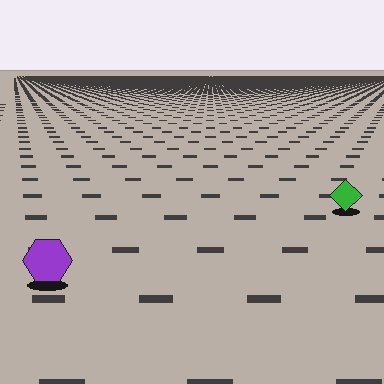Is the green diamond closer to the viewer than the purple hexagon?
No. The purple hexagon is closer — you can tell from the texture gradient: the ground texture is coarser near it.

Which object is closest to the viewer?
The purple hexagon is closest. The texture marks near it are larger and more spread out.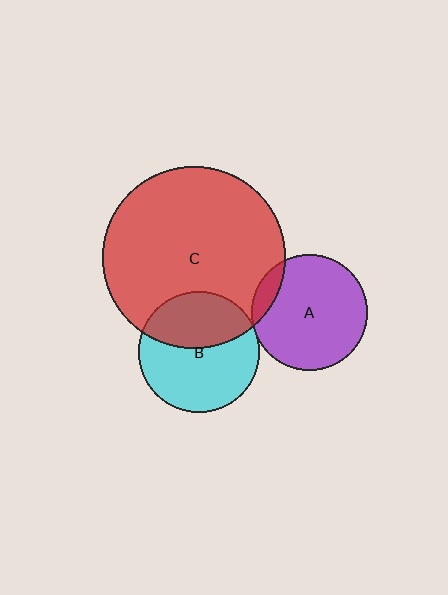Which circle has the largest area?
Circle C (red).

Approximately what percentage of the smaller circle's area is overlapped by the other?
Approximately 5%.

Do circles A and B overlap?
Yes.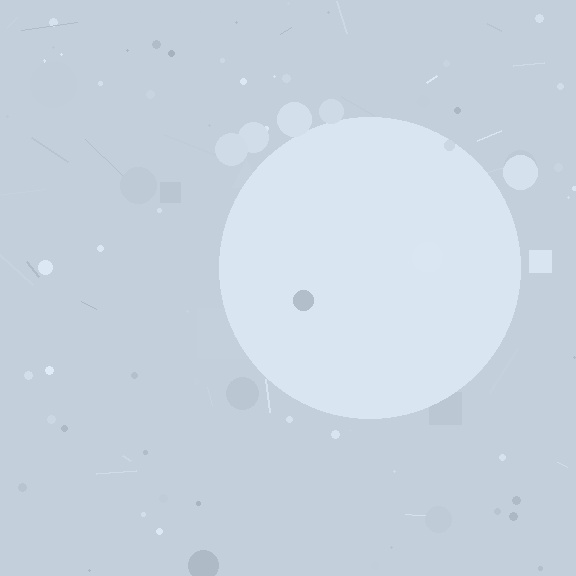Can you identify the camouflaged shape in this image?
The camouflaged shape is a circle.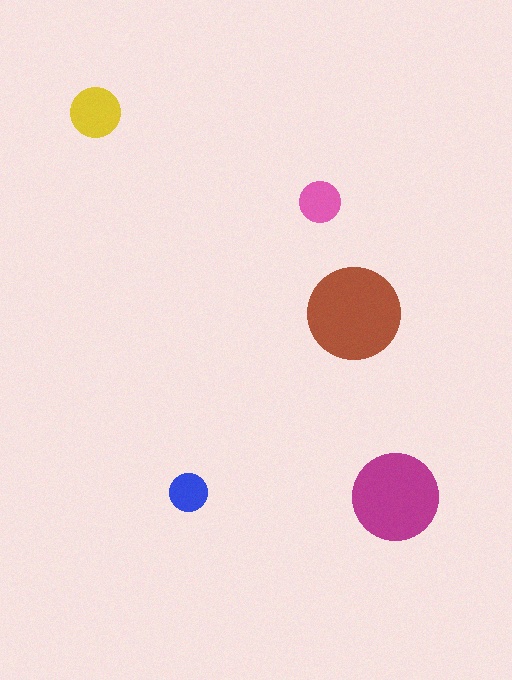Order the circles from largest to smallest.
the brown one, the magenta one, the yellow one, the pink one, the blue one.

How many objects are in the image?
There are 5 objects in the image.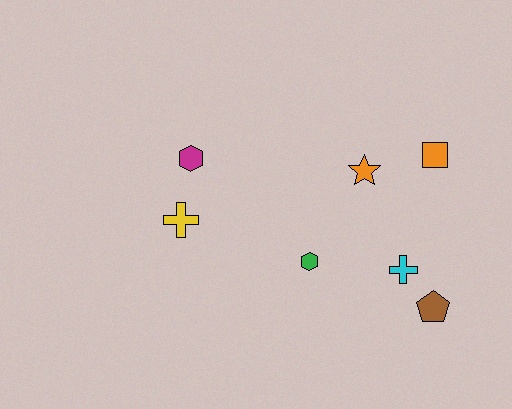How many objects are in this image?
There are 7 objects.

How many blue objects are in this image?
There are no blue objects.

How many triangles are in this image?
There are no triangles.